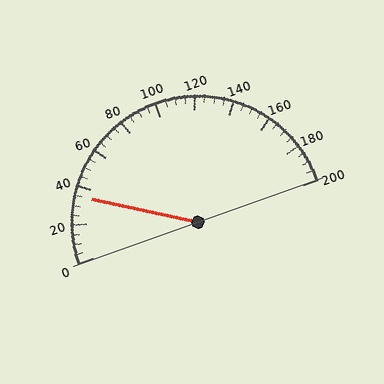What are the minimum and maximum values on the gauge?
The gauge ranges from 0 to 200.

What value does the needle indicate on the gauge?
The needle indicates approximately 35.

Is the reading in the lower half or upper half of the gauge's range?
The reading is in the lower half of the range (0 to 200).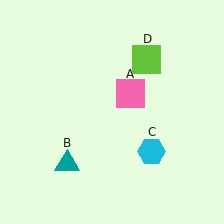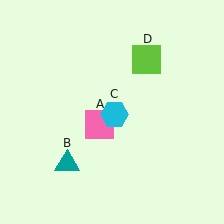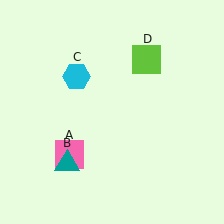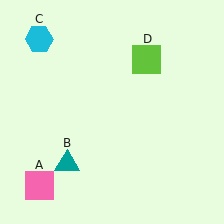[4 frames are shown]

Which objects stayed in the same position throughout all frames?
Teal triangle (object B) and lime square (object D) remained stationary.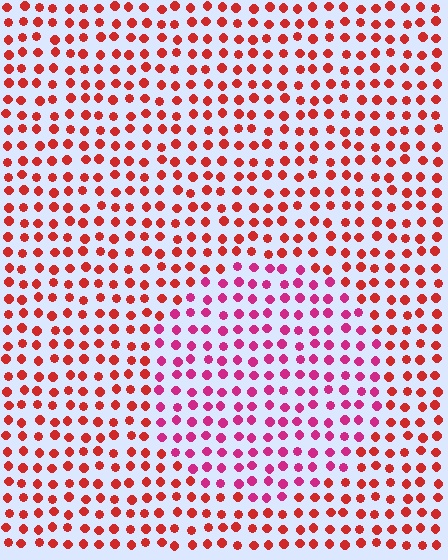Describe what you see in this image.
The image is filled with small red elements in a uniform arrangement. A circle-shaped region is visible where the elements are tinted to a slightly different hue, forming a subtle color boundary.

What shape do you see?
I see a circle.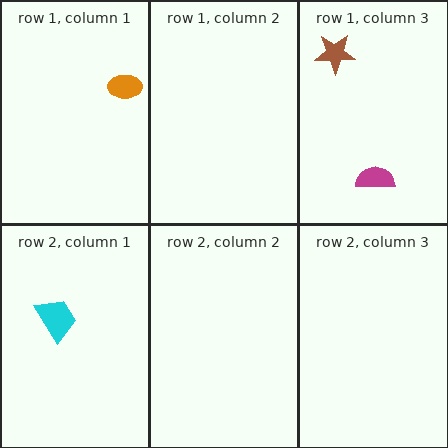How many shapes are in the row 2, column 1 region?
1.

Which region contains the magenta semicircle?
The row 1, column 3 region.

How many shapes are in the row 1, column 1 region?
1.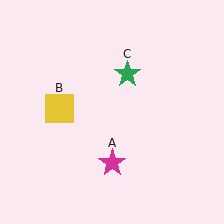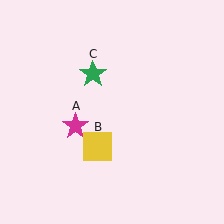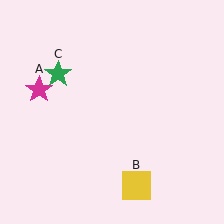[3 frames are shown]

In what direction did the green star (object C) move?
The green star (object C) moved left.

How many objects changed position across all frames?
3 objects changed position: magenta star (object A), yellow square (object B), green star (object C).